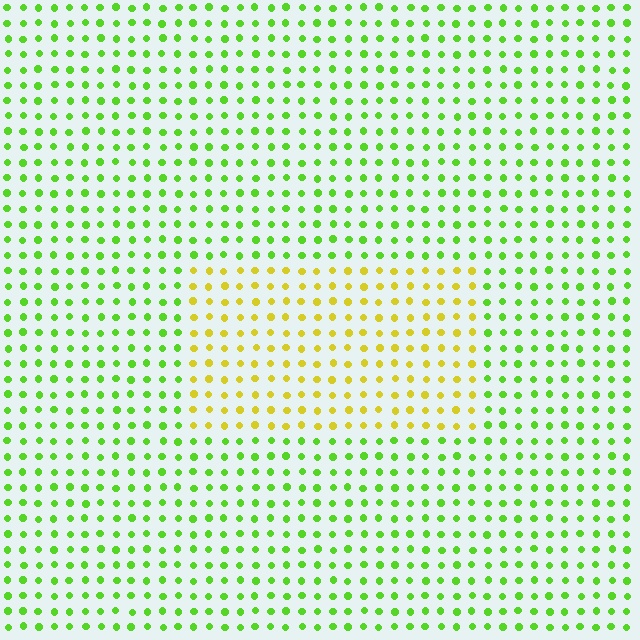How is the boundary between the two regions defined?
The boundary is defined purely by a slight shift in hue (about 46 degrees). Spacing, size, and orientation are identical on both sides.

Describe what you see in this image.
The image is filled with small lime elements in a uniform arrangement. A rectangle-shaped region is visible where the elements are tinted to a slightly different hue, forming a subtle color boundary.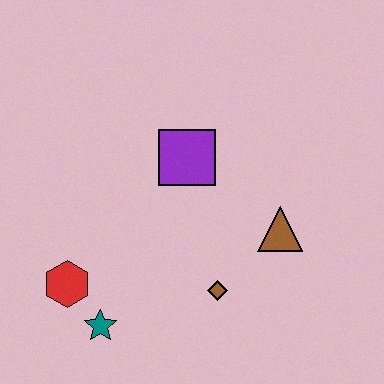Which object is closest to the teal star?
The red hexagon is closest to the teal star.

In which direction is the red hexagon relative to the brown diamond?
The red hexagon is to the left of the brown diamond.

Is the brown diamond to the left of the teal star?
No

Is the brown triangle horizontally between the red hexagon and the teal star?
No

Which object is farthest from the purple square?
The teal star is farthest from the purple square.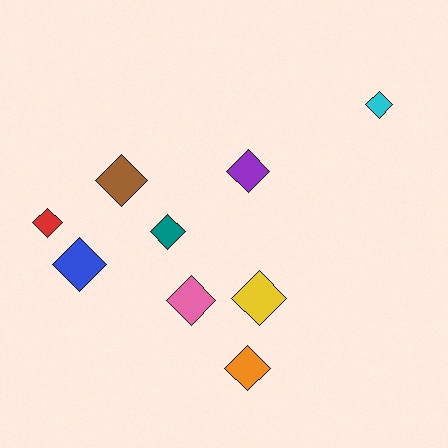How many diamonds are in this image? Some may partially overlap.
There are 9 diamonds.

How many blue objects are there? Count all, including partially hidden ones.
There is 1 blue object.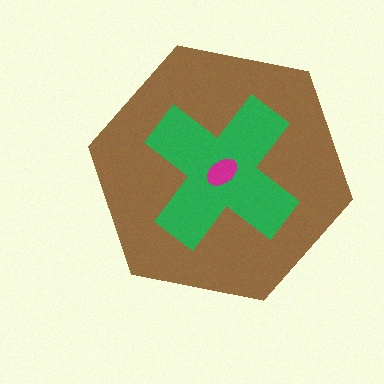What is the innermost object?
The magenta ellipse.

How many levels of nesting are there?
3.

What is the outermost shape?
The brown hexagon.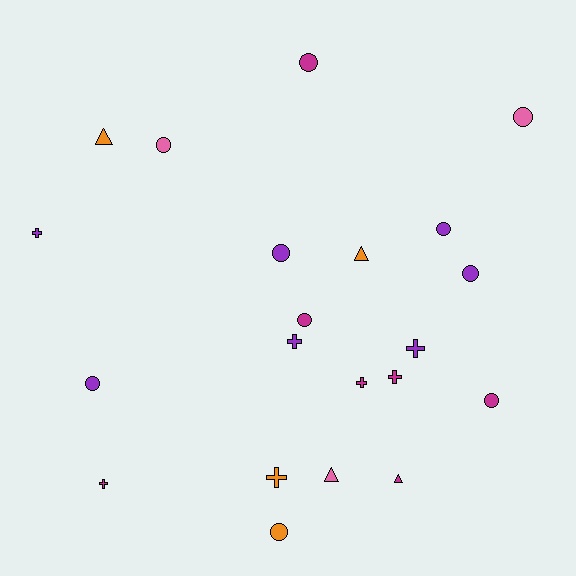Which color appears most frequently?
Purple, with 7 objects.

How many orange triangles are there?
There are 2 orange triangles.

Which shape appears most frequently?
Circle, with 10 objects.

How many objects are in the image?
There are 21 objects.